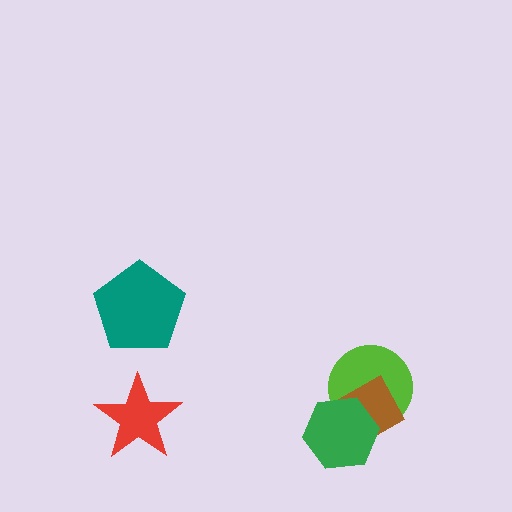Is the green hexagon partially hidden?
No, no other shape covers it.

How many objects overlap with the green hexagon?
2 objects overlap with the green hexagon.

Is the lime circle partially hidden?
Yes, it is partially covered by another shape.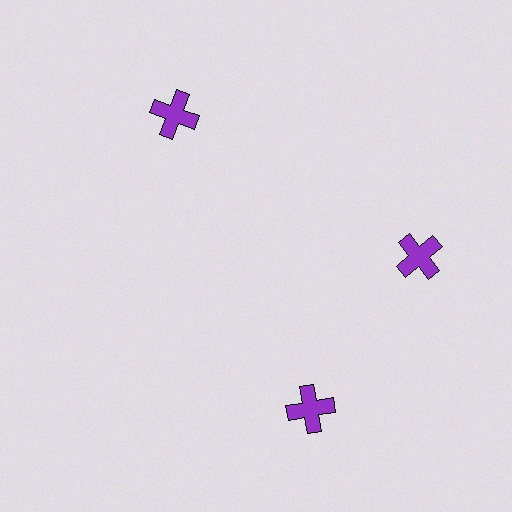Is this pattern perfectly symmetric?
No. The 3 purple crosses are arranged in a ring, but one element near the 7 o'clock position is rotated out of alignment along the ring, breaking the 3-fold rotational symmetry.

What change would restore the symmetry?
The symmetry would be restored by rotating it back into even spacing with its neighbors so that all 3 crosses sit at equal angles and equal distance from the center.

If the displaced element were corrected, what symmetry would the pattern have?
It would have 3-fold rotational symmetry — the pattern would map onto itself every 120 degrees.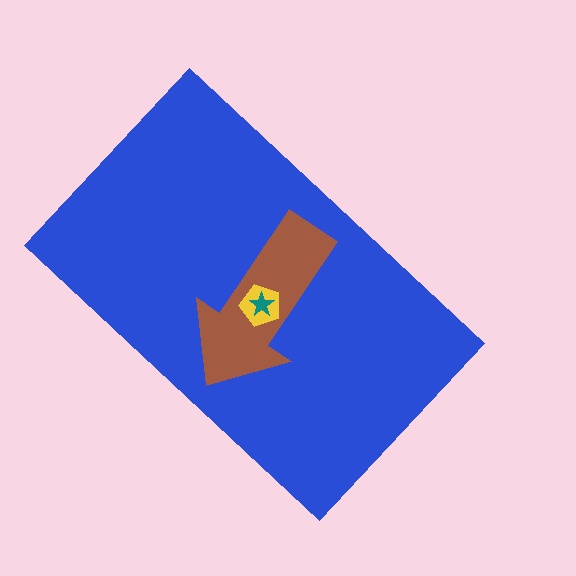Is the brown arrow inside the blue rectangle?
Yes.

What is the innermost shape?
The teal star.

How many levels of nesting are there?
4.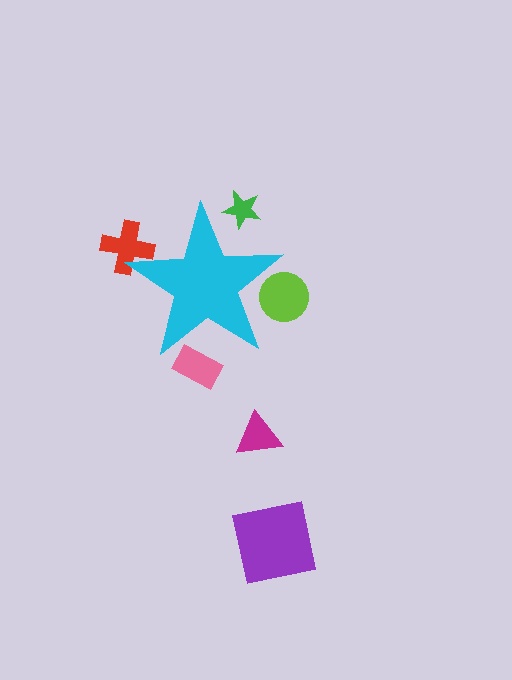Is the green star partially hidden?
Yes, the green star is partially hidden behind the cyan star.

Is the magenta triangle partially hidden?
No, the magenta triangle is fully visible.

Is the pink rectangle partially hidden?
Yes, the pink rectangle is partially hidden behind the cyan star.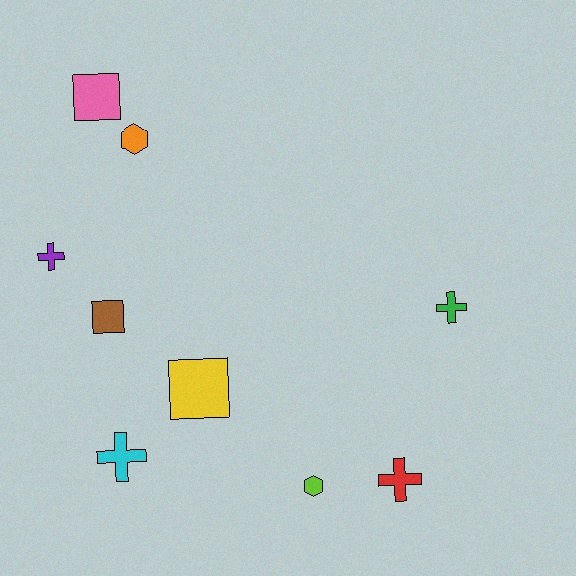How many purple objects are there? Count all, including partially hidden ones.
There is 1 purple object.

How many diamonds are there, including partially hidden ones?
There are no diamonds.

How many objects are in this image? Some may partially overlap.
There are 9 objects.